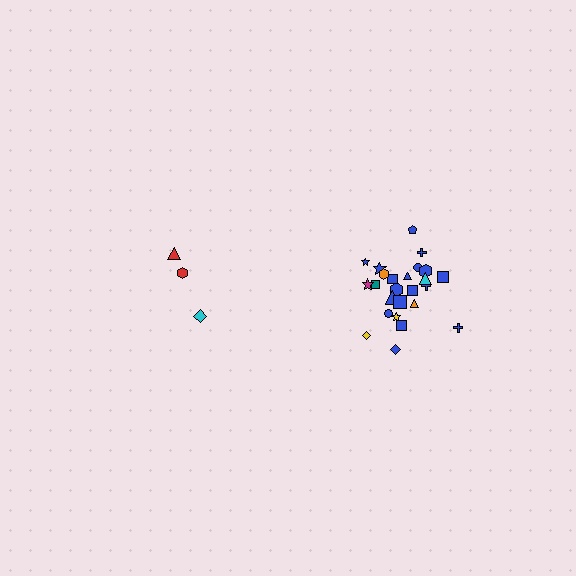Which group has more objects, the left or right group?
The right group.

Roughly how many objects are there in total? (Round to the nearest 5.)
Roughly 30 objects in total.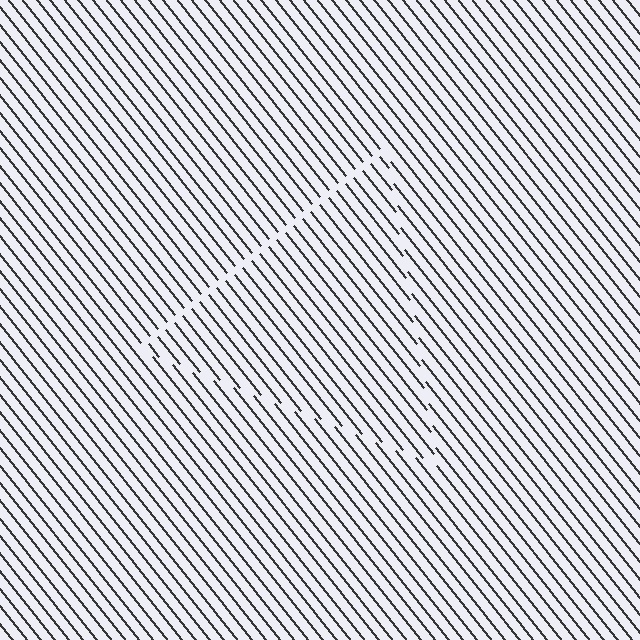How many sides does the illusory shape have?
3 sides — the line-ends trace a triangle.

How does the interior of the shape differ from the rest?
The interior of the shape contains the same grating, shifted by half a period — the contour is defined by the phase discontinuity where line-ends from the inner and outer gratings abut.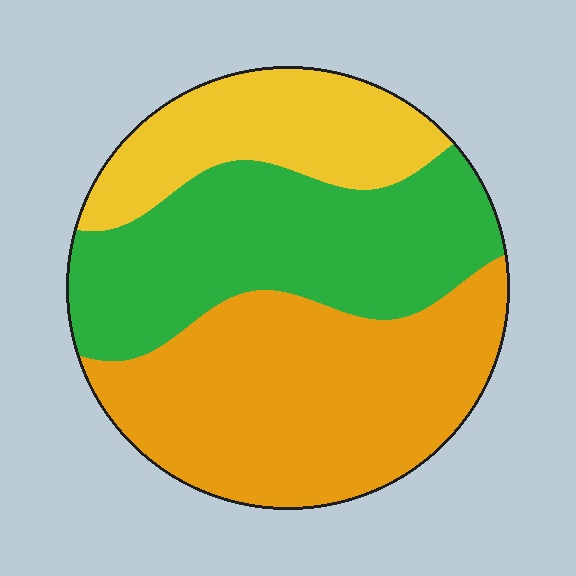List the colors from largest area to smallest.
From largest to smallest: orange, green, yellow.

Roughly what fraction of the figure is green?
Green covers about 35% of the figure.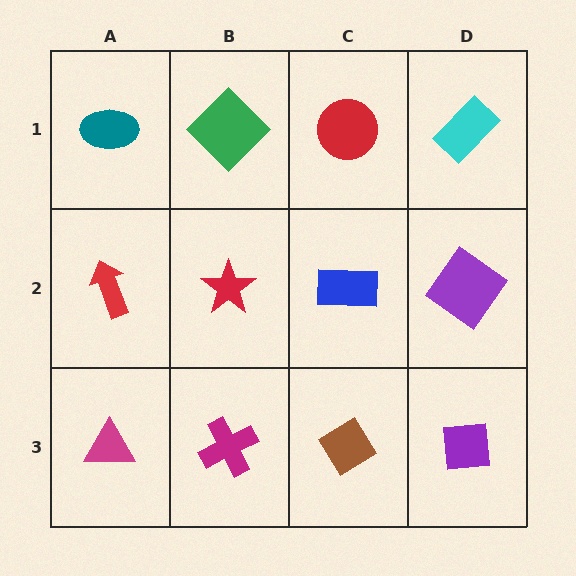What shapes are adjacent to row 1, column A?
A red arrow (row 2, column A), a green diamond (row 1, column B).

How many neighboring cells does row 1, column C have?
3.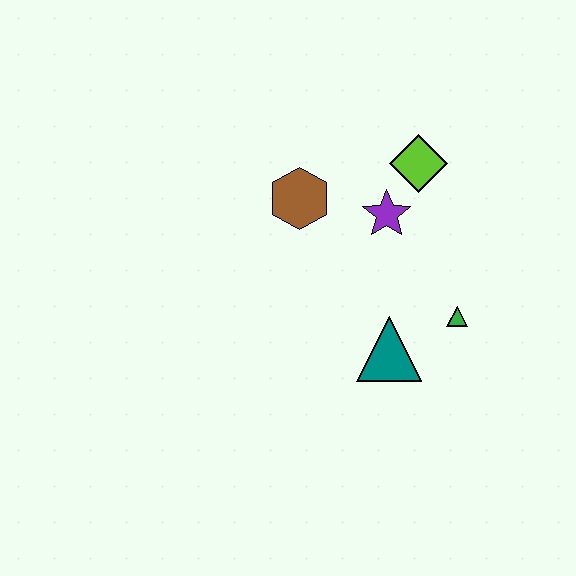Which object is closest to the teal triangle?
The green triangle is closest to the teal triangle.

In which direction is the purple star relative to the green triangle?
The purple star is above the green triangle.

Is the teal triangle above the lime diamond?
No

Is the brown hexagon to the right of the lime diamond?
No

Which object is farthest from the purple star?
The teal triangle is farthest from the purple star.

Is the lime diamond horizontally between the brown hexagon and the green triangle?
Yes